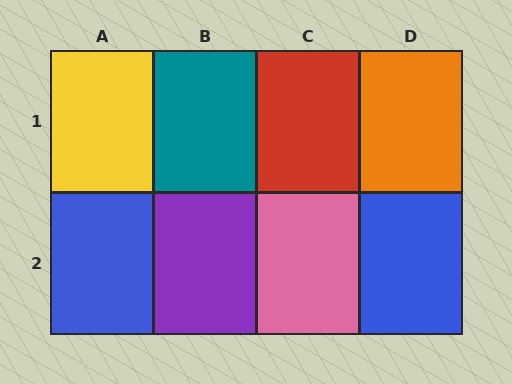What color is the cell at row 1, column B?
Teal.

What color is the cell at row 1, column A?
Yellow.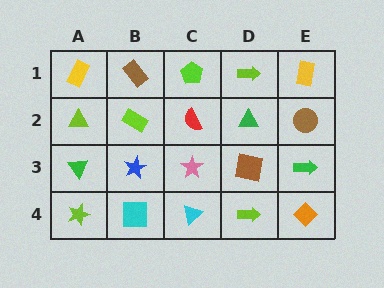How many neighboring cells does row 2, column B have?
4.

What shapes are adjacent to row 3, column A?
A lime triangle (row 2, column A), a lime star (row 4, column A), a blue star (row 3, column B).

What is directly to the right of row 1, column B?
A lime pentagon.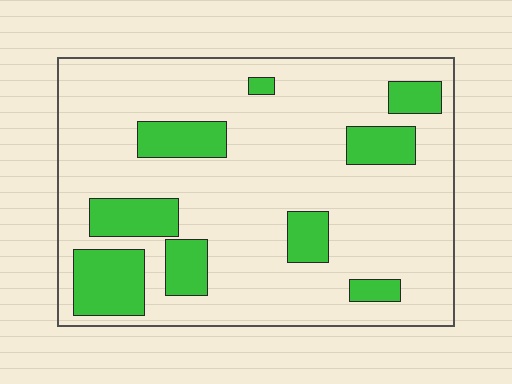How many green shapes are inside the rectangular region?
9.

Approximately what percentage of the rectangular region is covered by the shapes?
Approximately 20%.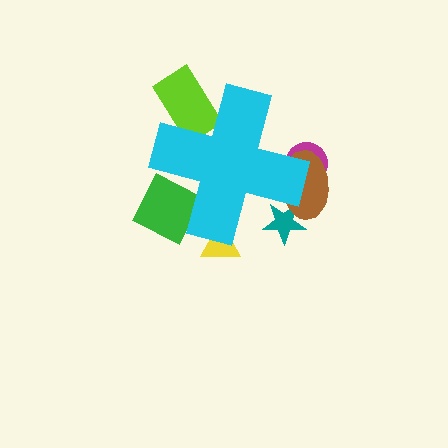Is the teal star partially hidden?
Yes, the teal star is partially hidden behind the cyan cross.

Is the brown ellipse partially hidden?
Yes, the brown ellipse is partially hidden behind the cyan cross.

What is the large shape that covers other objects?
A cyan cross.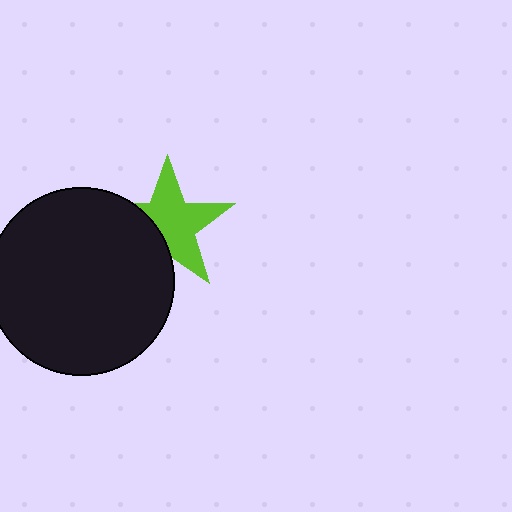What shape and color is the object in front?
The object in front is a black circle.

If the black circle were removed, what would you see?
You would see the complete lime star.